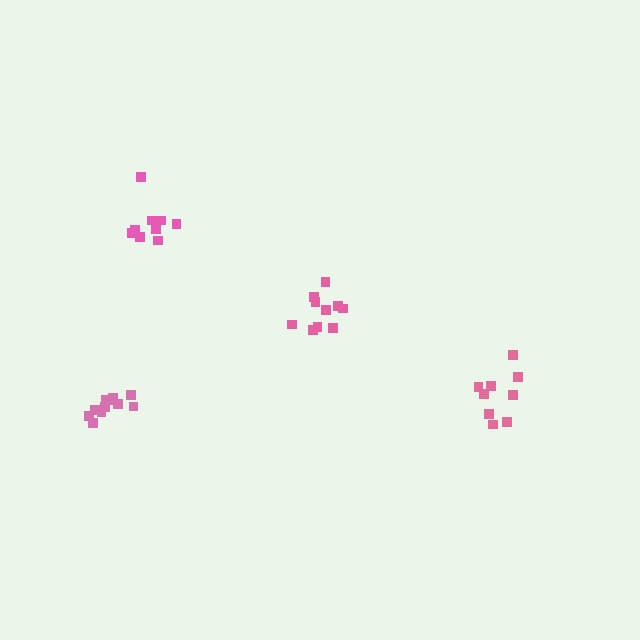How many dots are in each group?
Group 1: 10 dots, Group 2: 9 dots, Group 3: 9 dots, Group 4: 11 dots (39 total).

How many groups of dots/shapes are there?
There are 4 groups.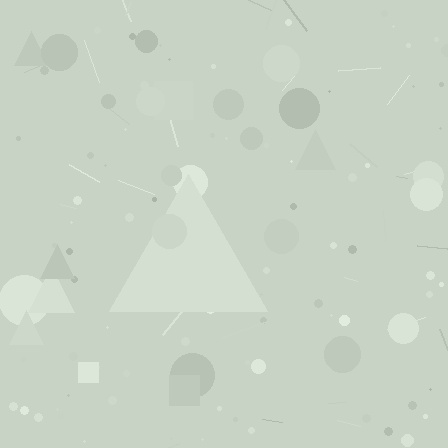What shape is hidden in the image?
A triangle is hidden in the image.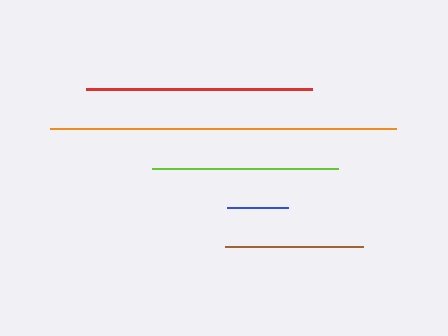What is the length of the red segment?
The red segment is approximately 226 pixels long.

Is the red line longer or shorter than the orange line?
The orange line is longer than the red line.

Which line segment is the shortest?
The blue line is the shortest at approximately 61 pixels.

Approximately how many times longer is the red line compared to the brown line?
The red line is approximately 1.6 times the length of the brown line.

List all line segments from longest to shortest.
From longest to shortest: orange, red, lime, brown, blue.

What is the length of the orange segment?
The orange segment is approximately 346 pixels long.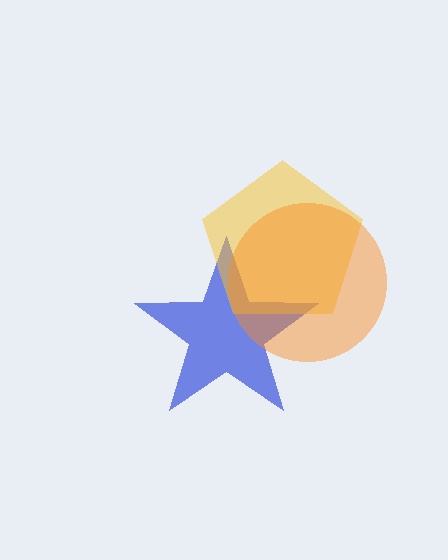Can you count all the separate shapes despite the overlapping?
Yes, there are 3 separate shapes.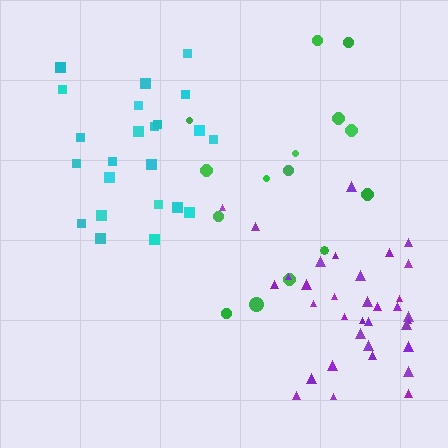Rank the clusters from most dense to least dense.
purple, cyan, green.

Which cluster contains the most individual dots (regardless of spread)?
Purple (35).